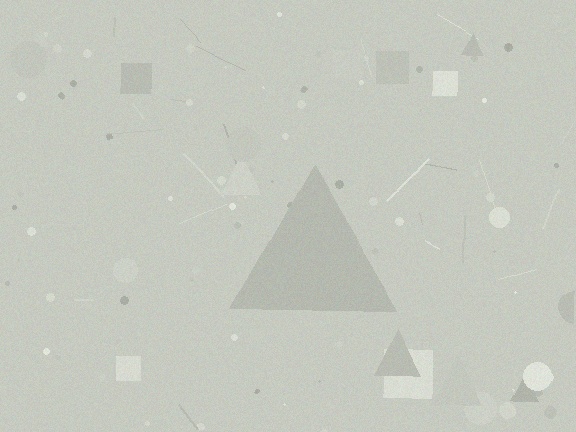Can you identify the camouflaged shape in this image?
The camouflaged shape is a triangle.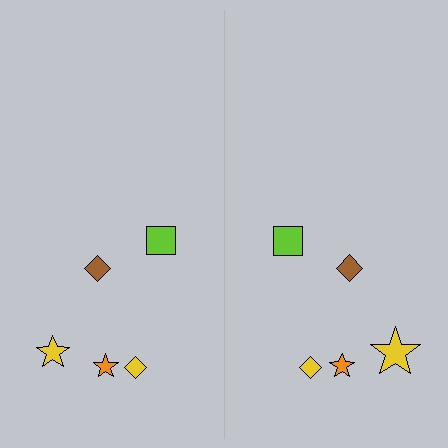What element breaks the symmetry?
The yellow star on the right side has a different size than its mirror counterpart.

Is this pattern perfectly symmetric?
No, the pattern is not perfectly symmetric. The yellow star on the right side has a different size than its mirror counterpart.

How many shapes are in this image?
There are 10 shapes in this image.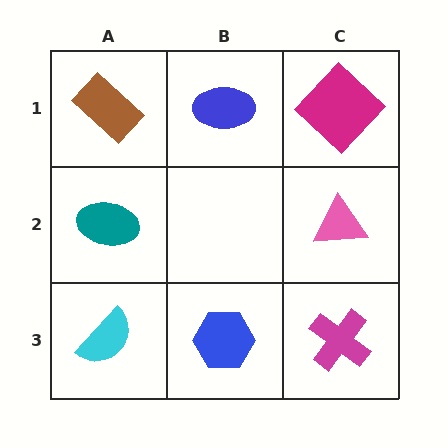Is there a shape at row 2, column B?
No, that cell is empty.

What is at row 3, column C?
A magenta cross.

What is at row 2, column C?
A pink triangle.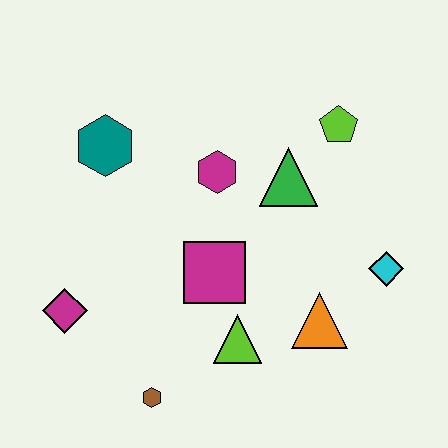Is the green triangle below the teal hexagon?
Yes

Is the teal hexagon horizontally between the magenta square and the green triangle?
No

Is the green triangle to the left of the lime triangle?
No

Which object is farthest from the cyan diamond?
The magenta diamond is farthest from the cyan diamond.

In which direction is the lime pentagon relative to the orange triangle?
The lime pentagon is above the orange triangle.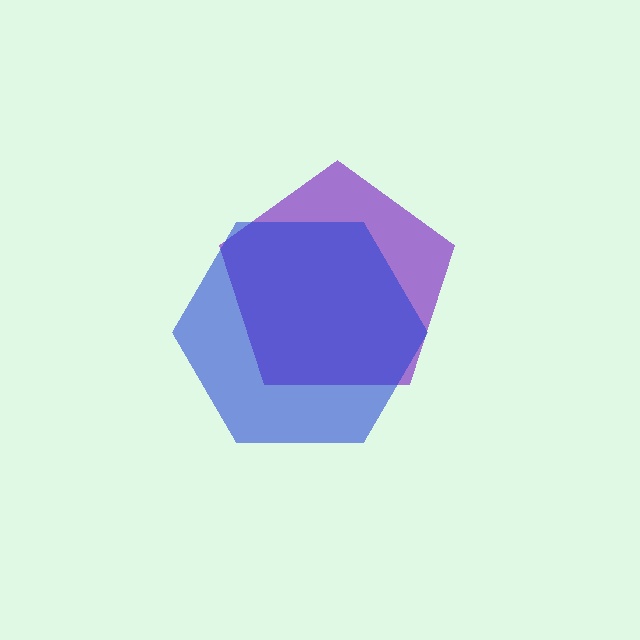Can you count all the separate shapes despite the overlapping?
Yes, there are 2 separate shapes.